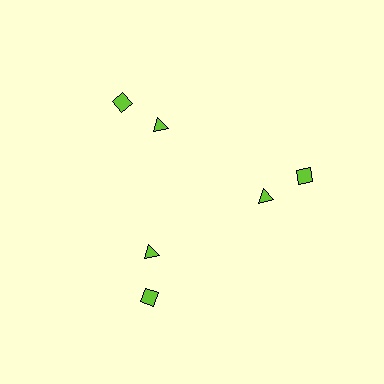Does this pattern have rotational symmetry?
Yes, this pattern has 3-fold rotational symmetry. It looks the same after rotating 120 degrees around the center.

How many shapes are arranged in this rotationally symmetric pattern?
There are 6 shapes, arranged in 3 groups of 2.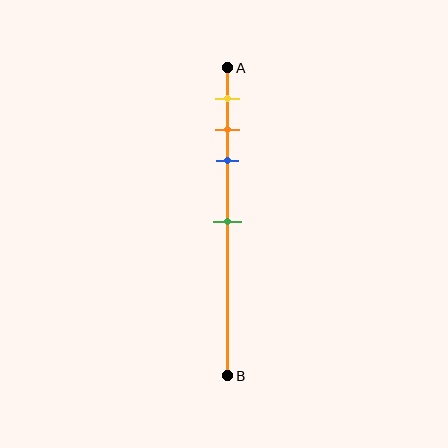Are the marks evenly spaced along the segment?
No, the marks are not evenly spaced.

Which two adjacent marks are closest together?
The orange and blue marks are the closest adjacent pair.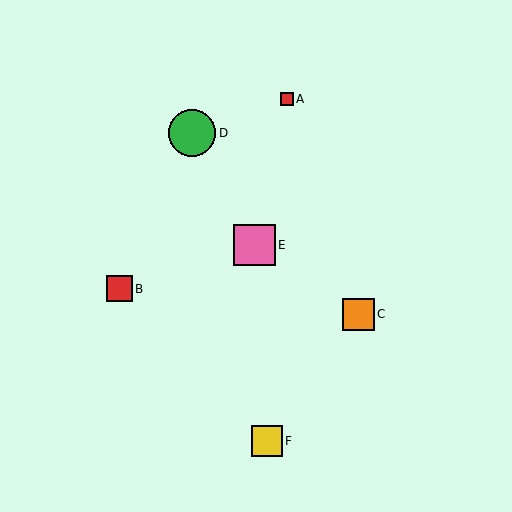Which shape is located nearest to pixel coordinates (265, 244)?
The pink square (labeled E) at (255, 245) is nearest to that location.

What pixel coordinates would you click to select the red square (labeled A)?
Click at (287, 99) to select the red square A.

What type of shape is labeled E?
Shape E is a pink square.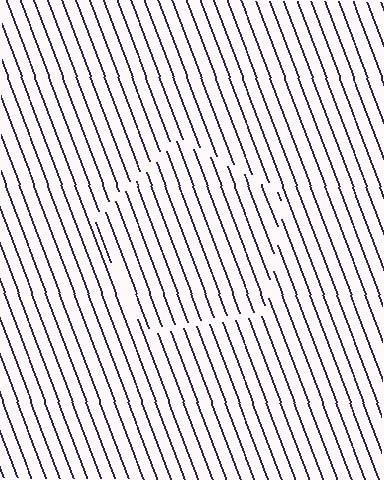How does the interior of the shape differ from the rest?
The interior of the shape contains the same grating, shifted by half a period — the contour is defined by the phase discontinuity where line-ends from the inner and outer gratings abut.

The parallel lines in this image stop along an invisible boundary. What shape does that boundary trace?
An illusory pentagon. The interior of the shape contains the same grating, shifted by half a period — the contour is defined by the phase discontinuity where line-ends from the inner and outer gratings abut.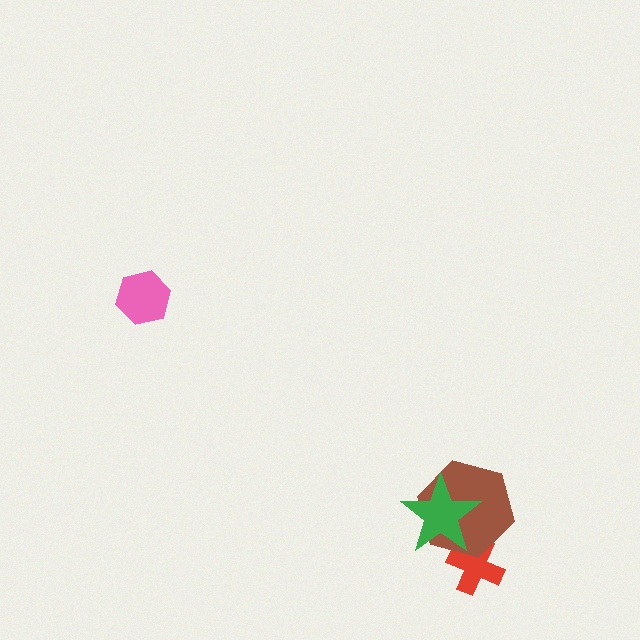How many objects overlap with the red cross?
2 objects overlap with the red cross.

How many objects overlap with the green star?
2 objects overlap with the green star.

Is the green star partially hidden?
No, no other shape covers it.